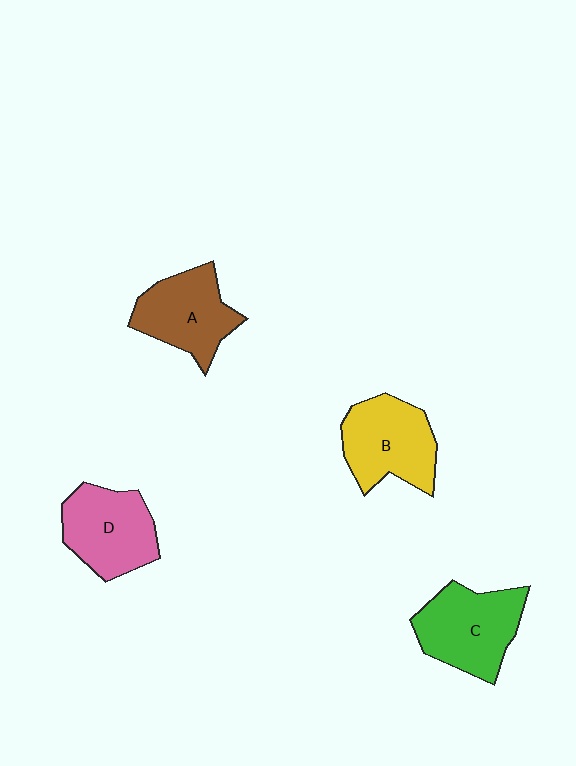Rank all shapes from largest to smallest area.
From largest to smallest: C (green), B (yellow), D (pink), A (brown).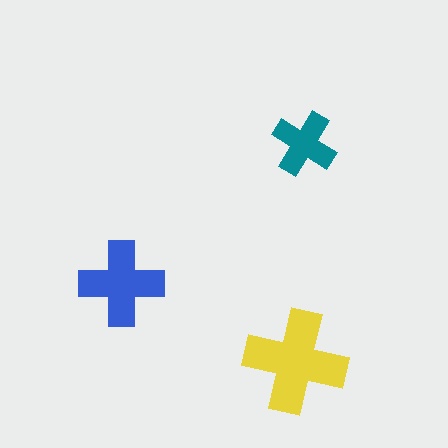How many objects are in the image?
There are 3 objects in the image.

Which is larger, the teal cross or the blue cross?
The blue one.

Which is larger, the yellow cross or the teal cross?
The yellow one.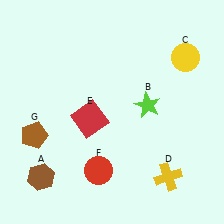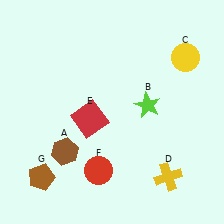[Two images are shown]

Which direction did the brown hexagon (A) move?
The brown hexagon (A) moved up.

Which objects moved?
The objects that moved are: the brown hexagon (A), the brown pentagon (G).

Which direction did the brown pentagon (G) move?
The brown pentagon (G) moved down.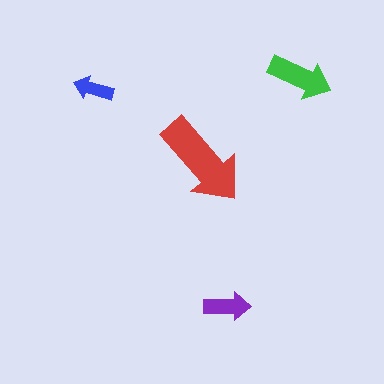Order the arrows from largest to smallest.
the red one, the green one, the purple one, the blue one.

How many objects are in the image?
There are 4 objects in the image.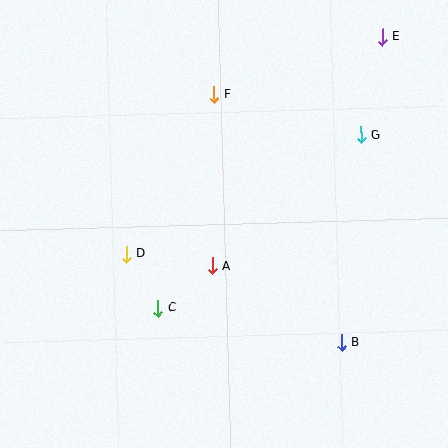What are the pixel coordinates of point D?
Point D is at (126, 254).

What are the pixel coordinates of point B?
Point B is at (342, 342).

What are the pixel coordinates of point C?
Point C is at (158, 308).